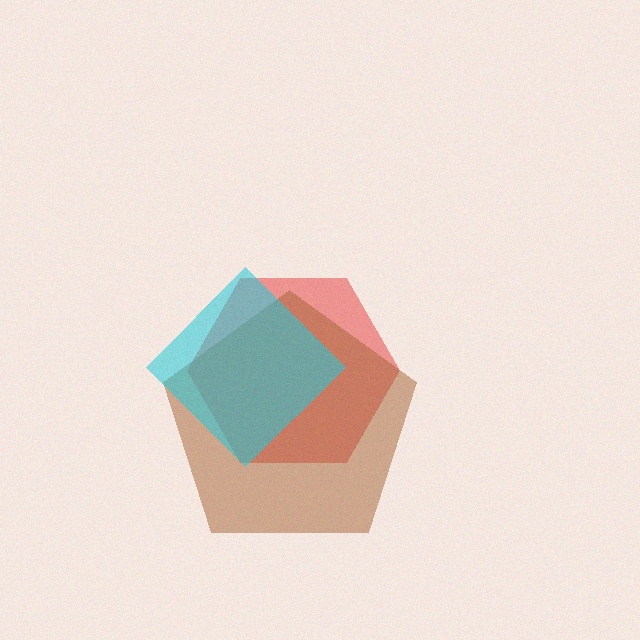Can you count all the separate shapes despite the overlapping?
Yes, there are 3 separate shapes.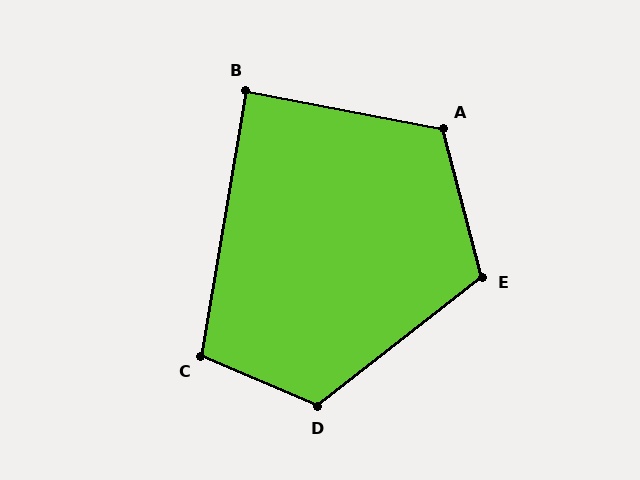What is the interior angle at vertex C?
Approximately 104 degrees (obtuse).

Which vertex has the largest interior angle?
D, at approximately 119 degrees.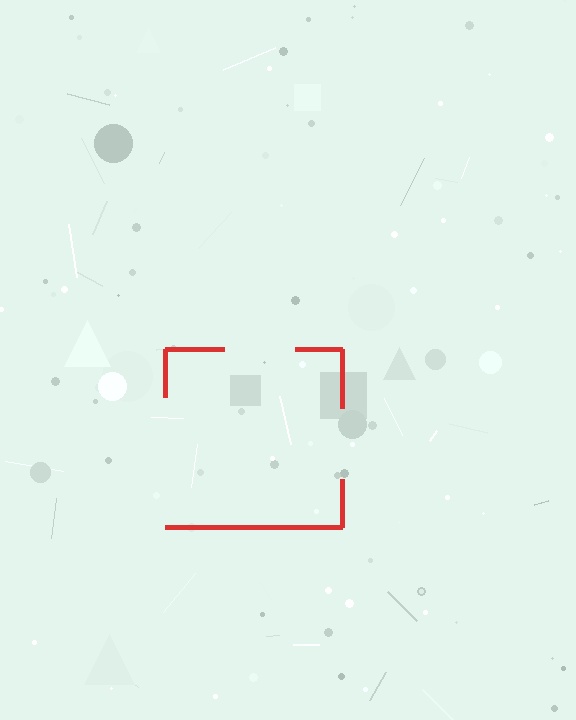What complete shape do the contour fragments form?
The contour fragments form a square.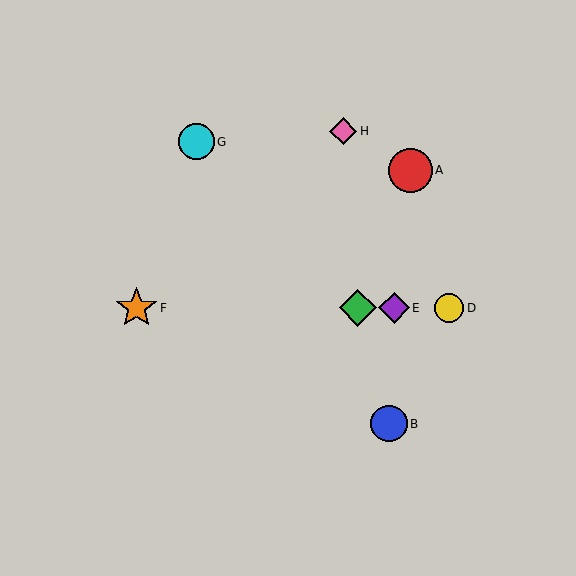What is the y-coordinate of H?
Object H is at y≈131.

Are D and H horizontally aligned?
No, D is at y≈308 and H is at y≈131.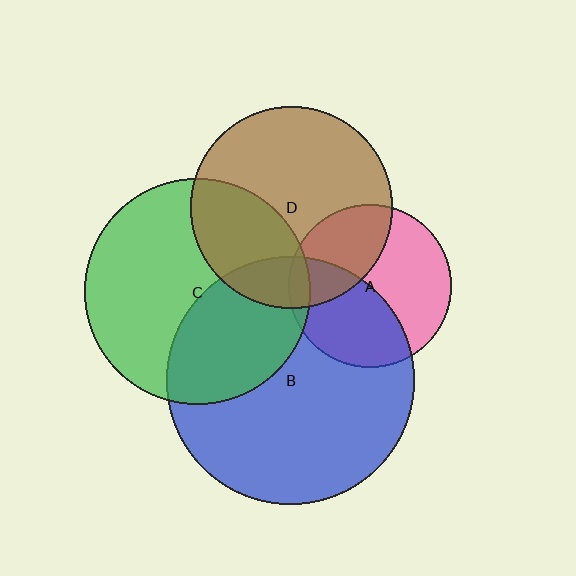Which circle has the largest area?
Circle B (blue).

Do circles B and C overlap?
Yes.